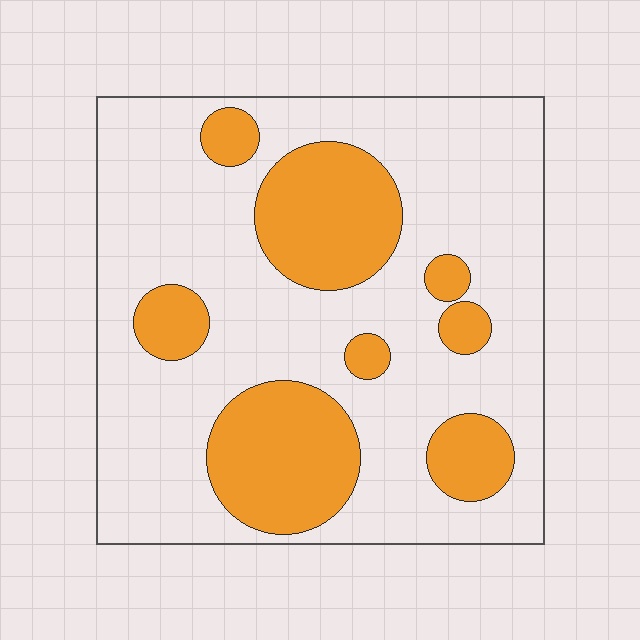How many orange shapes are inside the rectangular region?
8.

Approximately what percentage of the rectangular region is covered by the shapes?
Approximately 30%.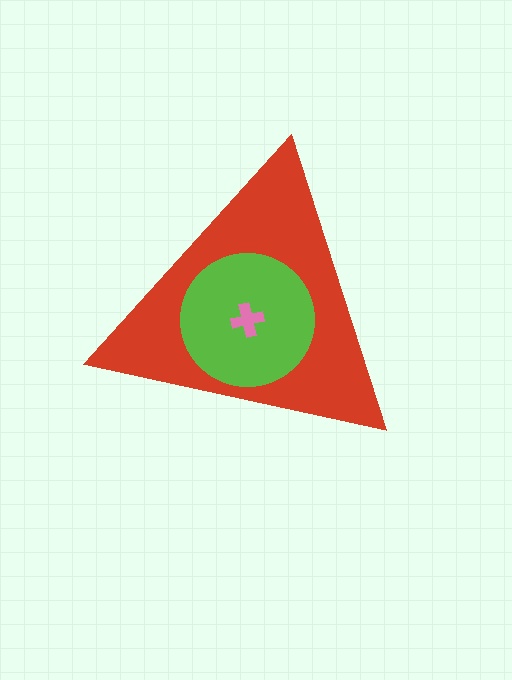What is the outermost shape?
The red triangle.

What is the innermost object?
The pink cross.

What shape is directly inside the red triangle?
The lime circle.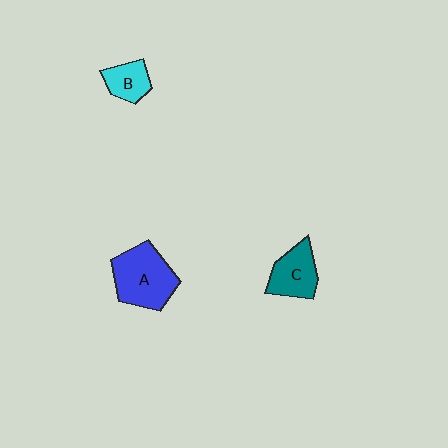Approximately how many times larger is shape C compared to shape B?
Approximately 1.4 times.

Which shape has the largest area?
Shape A (blue).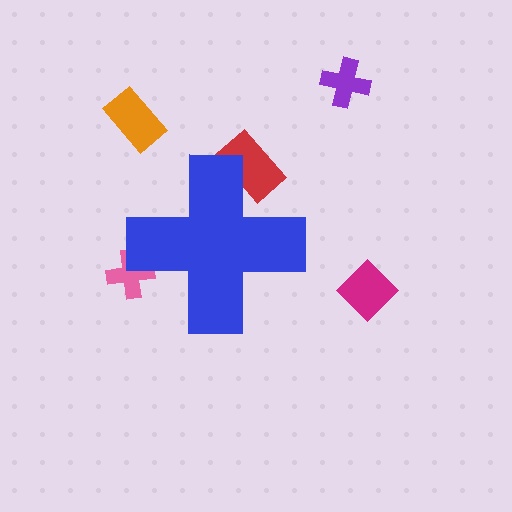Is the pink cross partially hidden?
Yes, the pink cross is partially hidden behind the blue cross.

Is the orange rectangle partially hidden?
No, the orange rectangle is fully visible.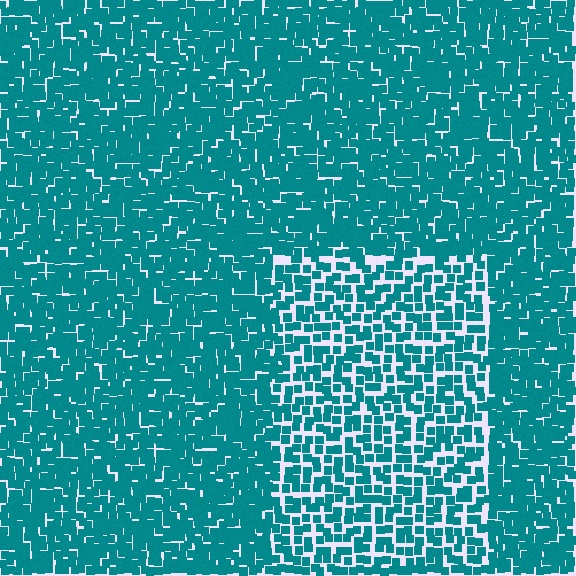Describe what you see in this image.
The image contains small teal elements arranged at two different densities. A rectangle-shaped region is visible where the elements are less densely packed than the surrounding area.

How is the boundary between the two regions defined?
The boundary is defined by a change in element density (approximately 1.7x ratio). All elements are the same color, size, and shape.